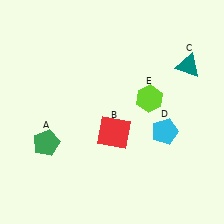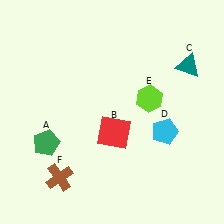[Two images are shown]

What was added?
A brown cross (F) was added in Image 2.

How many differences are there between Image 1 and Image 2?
There is 1 difference between the two images.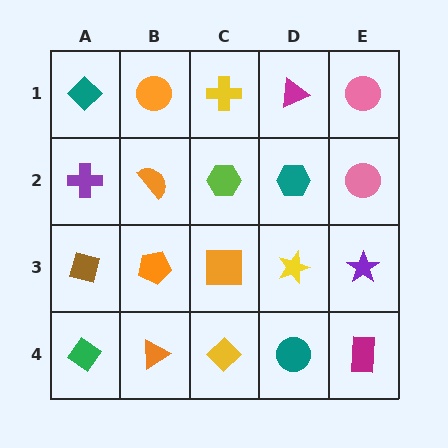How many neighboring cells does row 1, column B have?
3.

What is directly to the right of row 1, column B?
A yellow cross.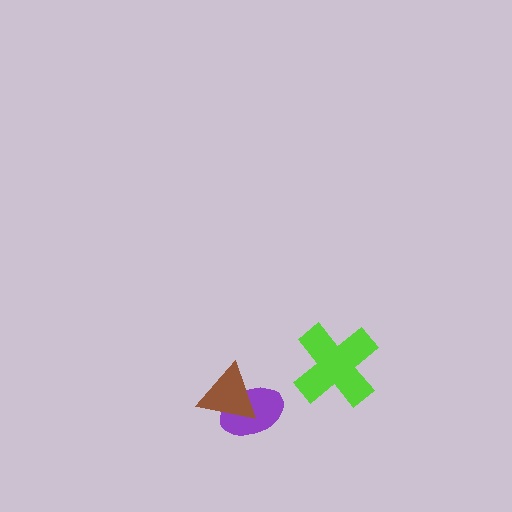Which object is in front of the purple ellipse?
The brown triangle is in front of the purple ellipse.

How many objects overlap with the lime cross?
0 objects overlap with the lime cross.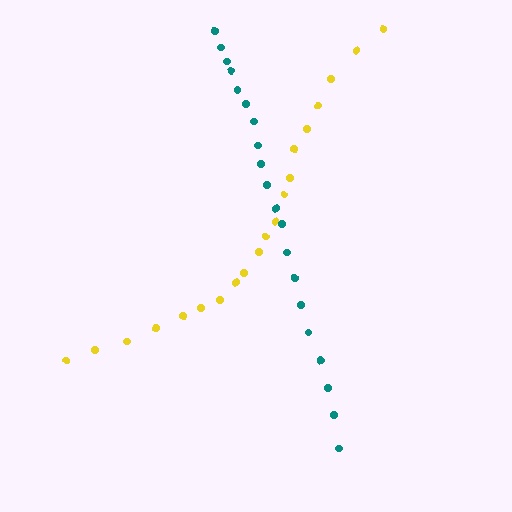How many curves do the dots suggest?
There are 2 distinct paths.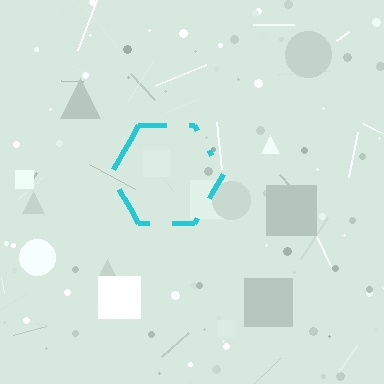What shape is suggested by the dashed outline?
The dashed outline suggests a hexagon.